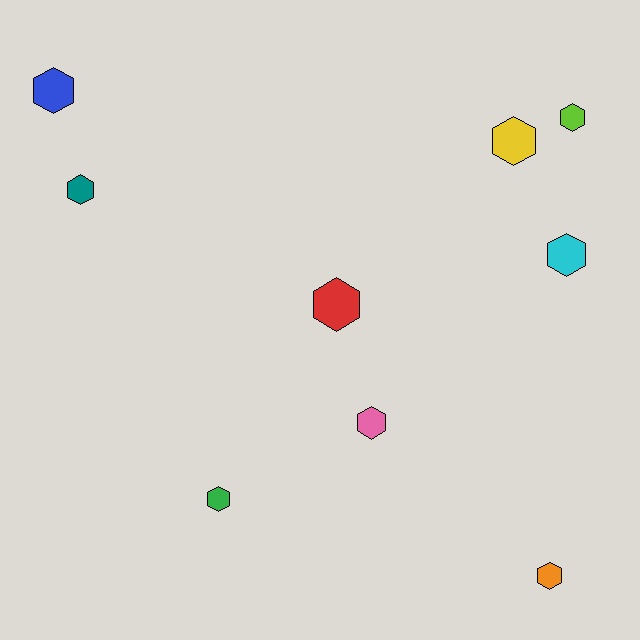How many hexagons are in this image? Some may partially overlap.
There are 9 hexagons.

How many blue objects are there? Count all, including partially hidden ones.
There is 1 blue object.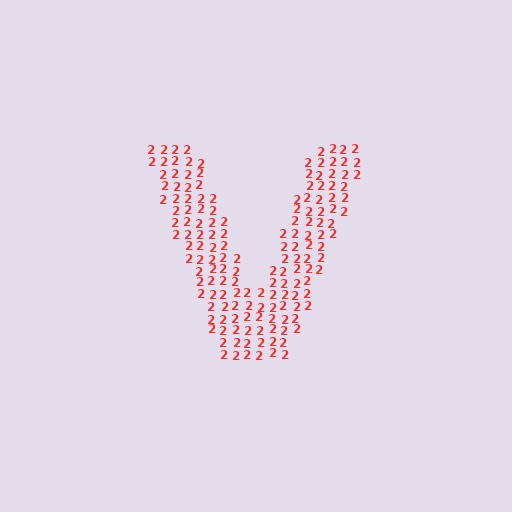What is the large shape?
The large shape is the letter V.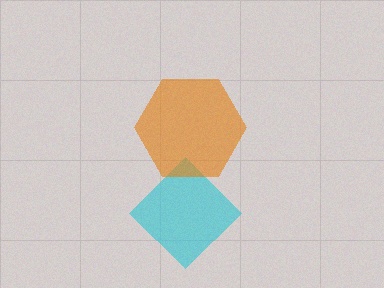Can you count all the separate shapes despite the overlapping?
Yes, there are 2 separate shapes.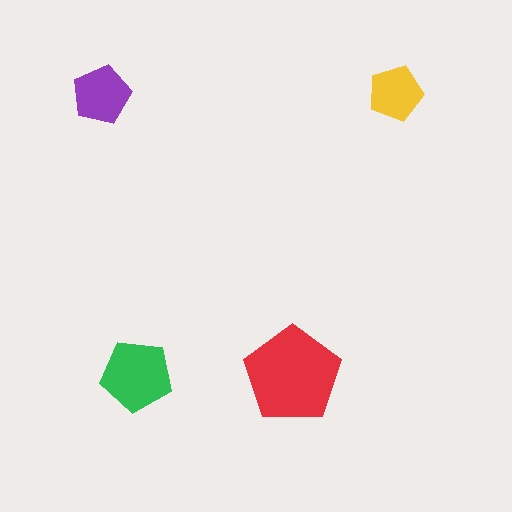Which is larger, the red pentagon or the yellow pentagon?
The red one.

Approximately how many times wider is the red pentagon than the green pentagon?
About 1.5 times wider.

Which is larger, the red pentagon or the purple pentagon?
The red one.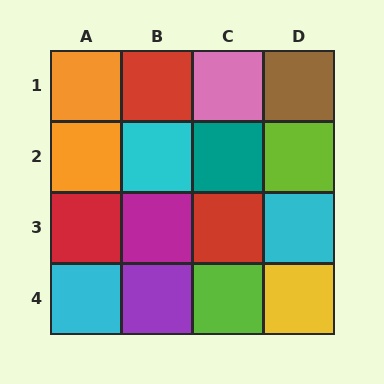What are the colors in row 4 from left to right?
Cyan, purple, lime, yellow.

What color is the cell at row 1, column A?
Orange.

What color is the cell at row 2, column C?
Teal.